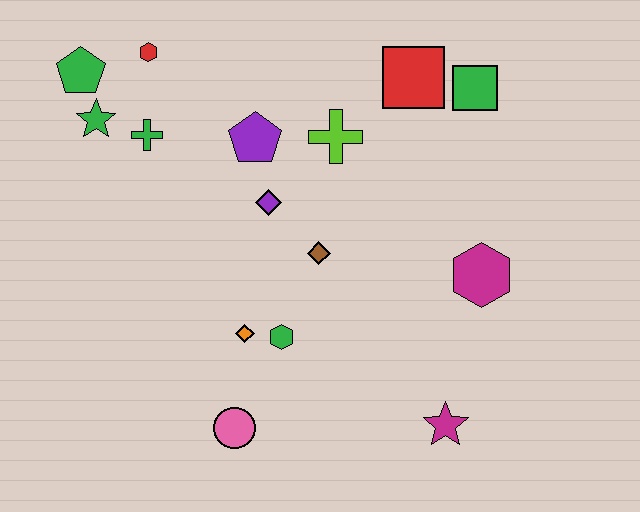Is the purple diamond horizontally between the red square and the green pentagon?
Yes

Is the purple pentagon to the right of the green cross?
Yes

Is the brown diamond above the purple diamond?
No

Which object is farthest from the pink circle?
The green square is farthest from the pink circle.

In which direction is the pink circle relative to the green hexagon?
The pink circle is below the green hexagon.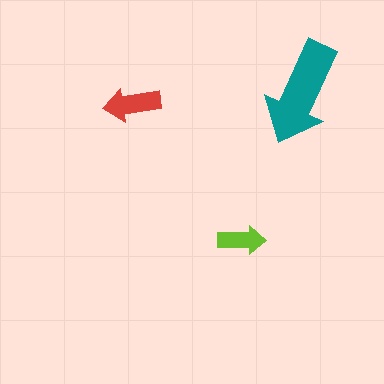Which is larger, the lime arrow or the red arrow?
The red one.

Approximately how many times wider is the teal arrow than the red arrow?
About 2 times wider.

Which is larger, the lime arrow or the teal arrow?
The teal one.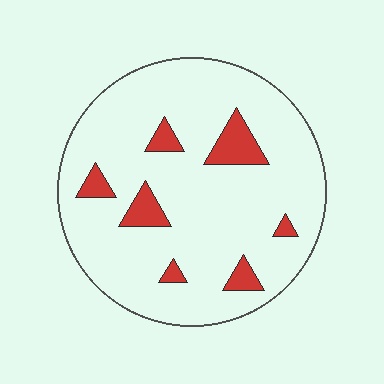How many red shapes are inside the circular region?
7.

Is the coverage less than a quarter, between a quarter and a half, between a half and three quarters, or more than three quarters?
Less than a quarter.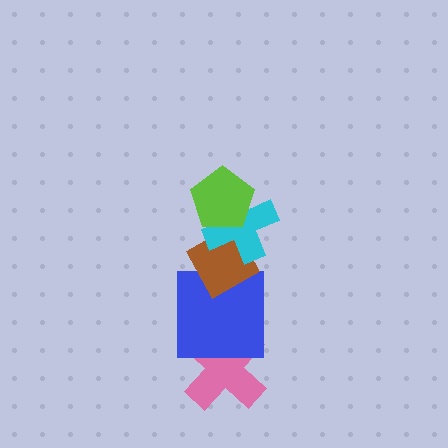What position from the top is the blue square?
The blue square is 4th from the top.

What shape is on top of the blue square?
The brown diamond is on top of the blue square.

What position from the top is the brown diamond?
The brown diamond is 3rd from the top.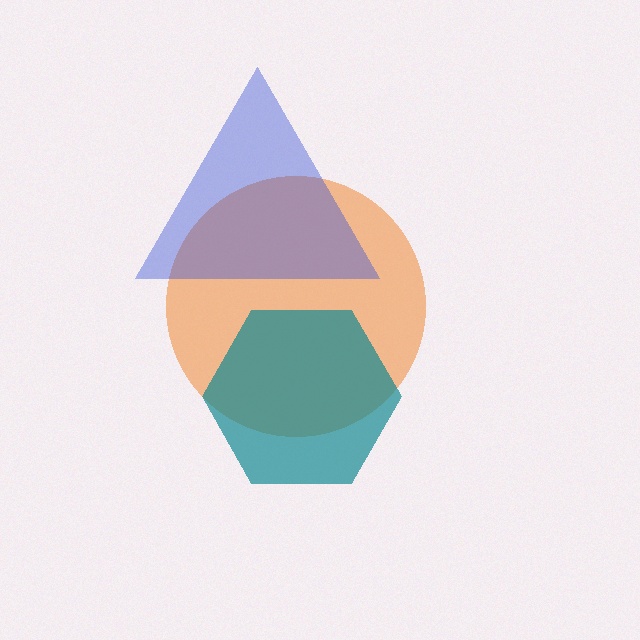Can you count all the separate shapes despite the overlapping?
Yes, there are 3 separate shapes.